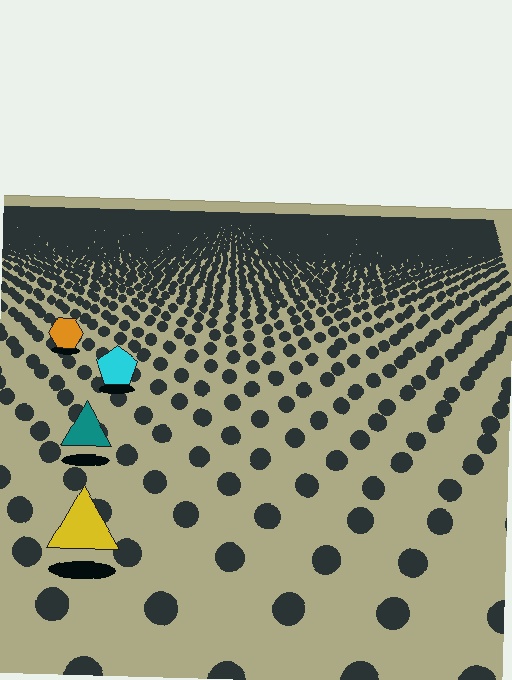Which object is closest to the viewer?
The yellow triangle is closest. The texture marks near it are larger and more spread out.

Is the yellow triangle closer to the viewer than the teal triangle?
Yes. The yellow triangle is closer — you can tell from the texture gradient: the ground texture is coarser near it.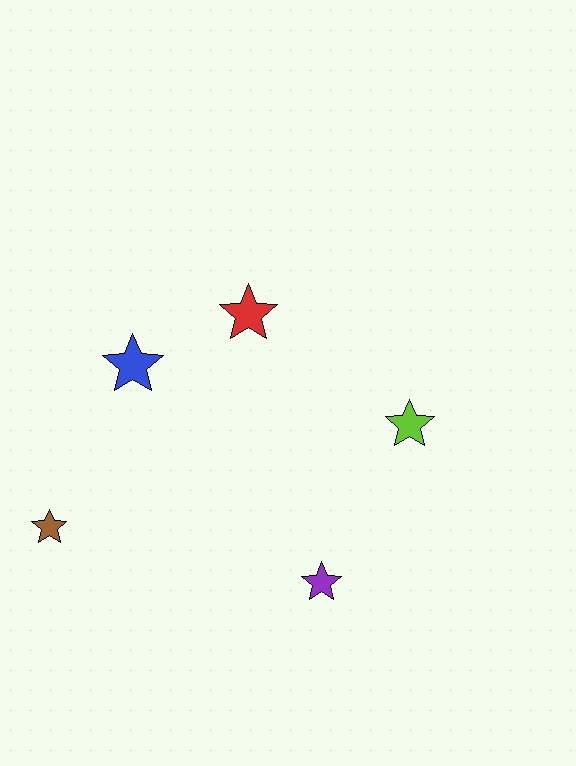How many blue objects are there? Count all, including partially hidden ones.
There is 1 blue object.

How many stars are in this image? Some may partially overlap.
There are 5 stars.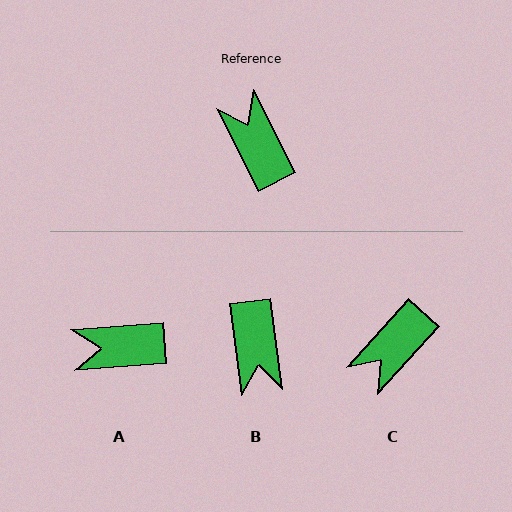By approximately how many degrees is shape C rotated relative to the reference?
Approximately 111 degrees counter-clockwise.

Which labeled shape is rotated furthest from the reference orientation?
B, about 161 degrees away.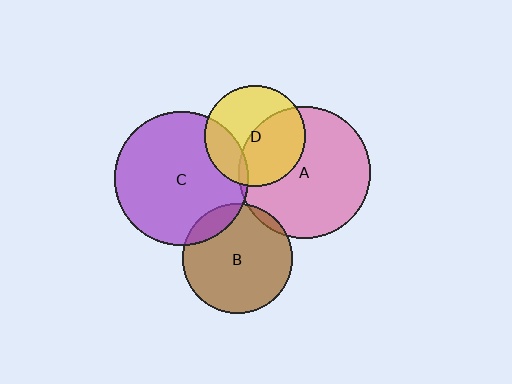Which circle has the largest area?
Circle C (purple).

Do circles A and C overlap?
Yes.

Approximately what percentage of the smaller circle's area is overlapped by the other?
Approximately 5%.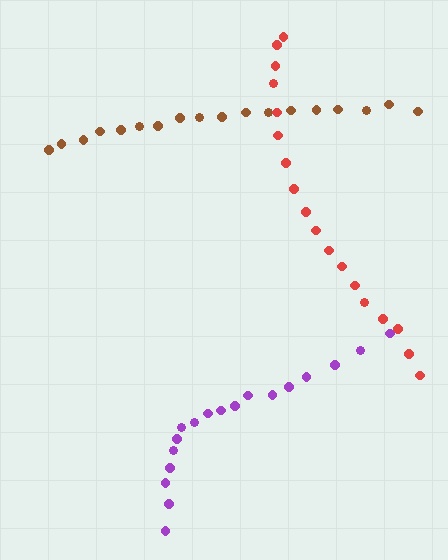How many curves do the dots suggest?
There are 3 distinct paths.